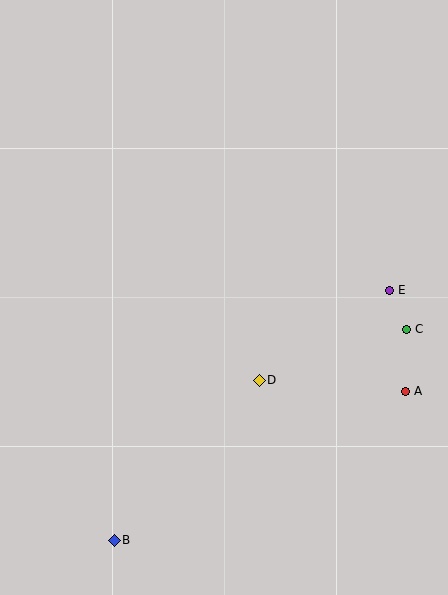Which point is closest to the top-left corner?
Point D is closest to the top-left corner.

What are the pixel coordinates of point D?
Point D is at (259, 380).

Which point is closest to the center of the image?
Point D at (259, 380) is closest to the center.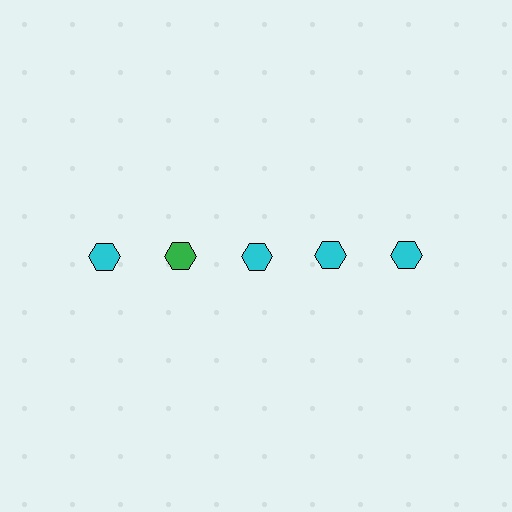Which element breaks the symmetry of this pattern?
The green hexagon in the top row, second from left column breaks the symmetry. All other shapes are cyan hexagons.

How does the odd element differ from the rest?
It has a different color: green instead of cyan.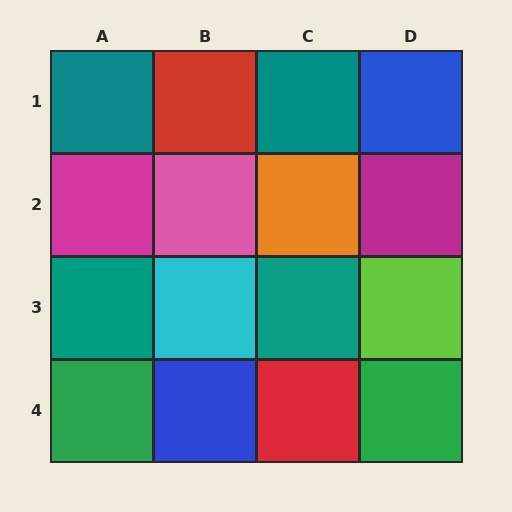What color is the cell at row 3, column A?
Teal.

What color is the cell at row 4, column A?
Green.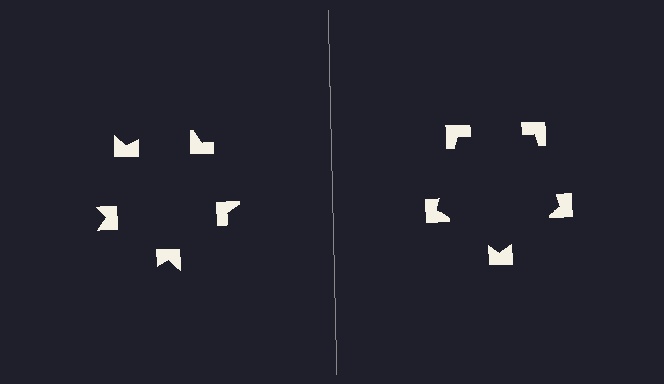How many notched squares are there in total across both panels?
10 — 5 on each side.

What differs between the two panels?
The notched squares are positioned identically on both sides; only the wedge orientations differ. On the right they align to a pentagon; on the left they are misaligned.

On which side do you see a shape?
An illusory pentagon appears on the right side. On the left side the wedge cuts are rotated, so no coherent shape forms.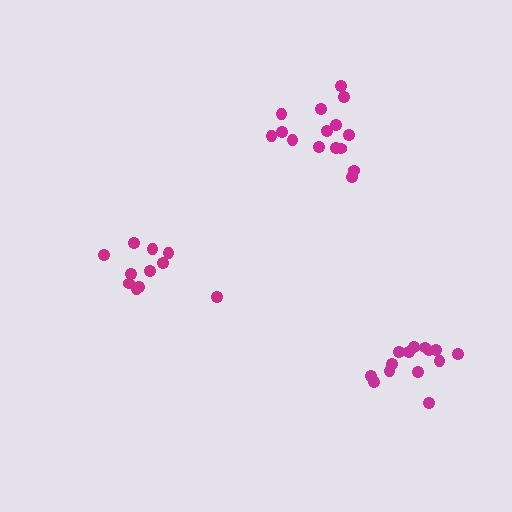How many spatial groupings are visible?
There are 3 spatial groupings.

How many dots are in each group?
Group 1: 14 dots, Group 2: 11 dots, Group 3: 15 dots (40 total).